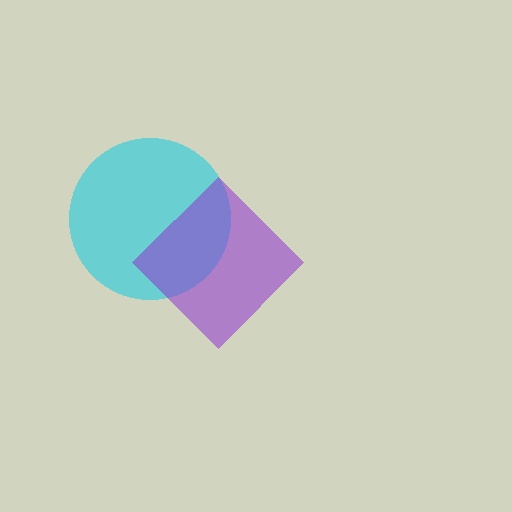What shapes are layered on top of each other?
The layered shapes are: a cyan circle, a purple diamond.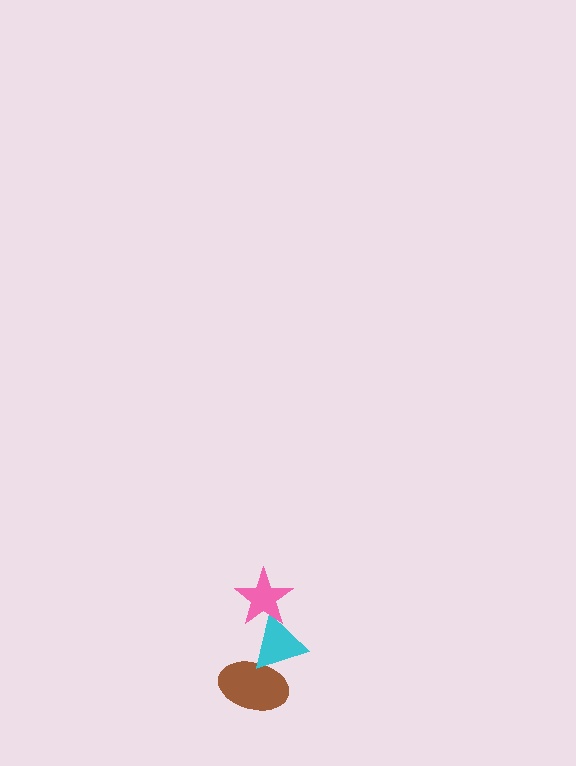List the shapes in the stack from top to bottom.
From top to bottom: the pink star, the cyan triangle, the brown ellipse.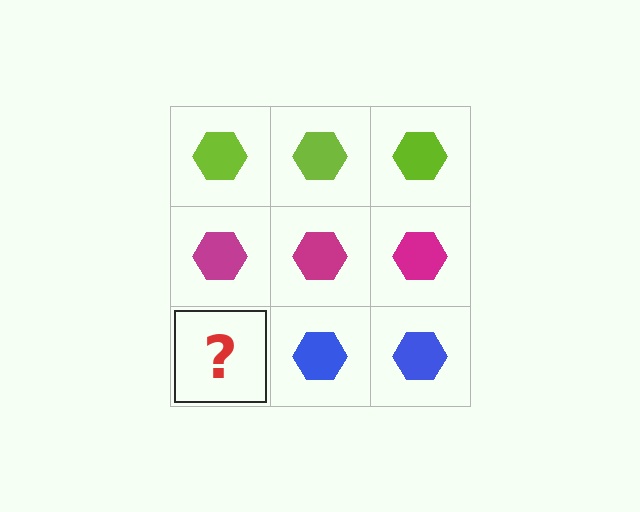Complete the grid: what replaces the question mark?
The question mark should be replaced with a blue hexagon.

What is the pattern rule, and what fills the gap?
The rule is that each row has a consistent color. The gap should be filled with a blue hexagon.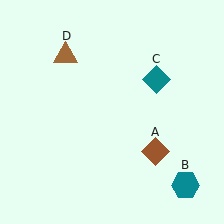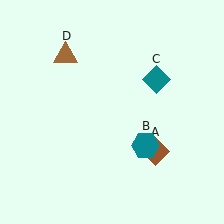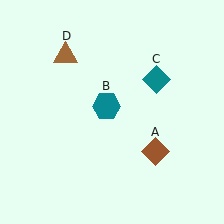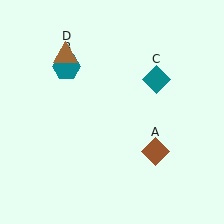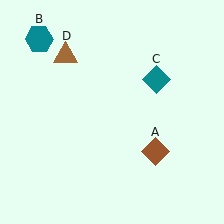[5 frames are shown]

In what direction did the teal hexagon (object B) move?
The teal hexagon (object B) moved up and to the left.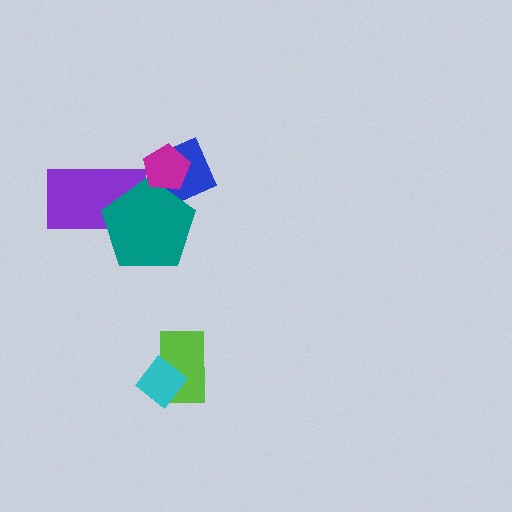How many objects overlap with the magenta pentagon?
2 objects overlap with the magenta pentagon.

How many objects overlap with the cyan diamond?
1 object overlaps with the cyan diamond.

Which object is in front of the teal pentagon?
The magenta pentagon is in front of the teal pentagon.